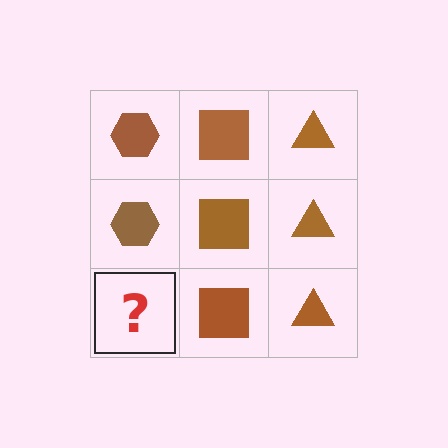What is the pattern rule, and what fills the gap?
The rule is that each column has a consistent shape. The gap should be filled with a brown hexagon.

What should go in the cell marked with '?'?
The missing cell should contain a brown hexagon.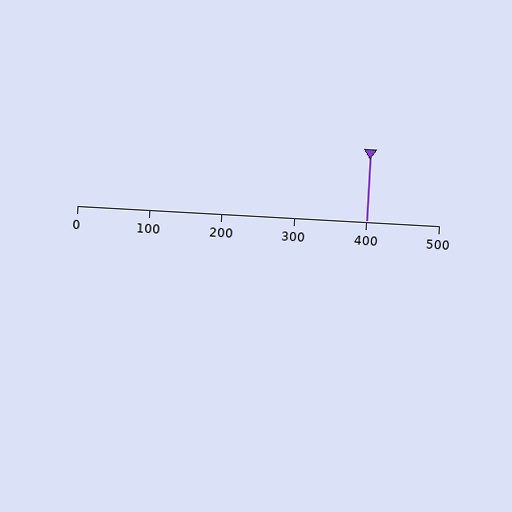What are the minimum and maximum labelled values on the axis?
The axis runs from 0 to 500.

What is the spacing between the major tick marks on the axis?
The major ticks are spaced 100 apart.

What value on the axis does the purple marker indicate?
The marker indicates approximately 400.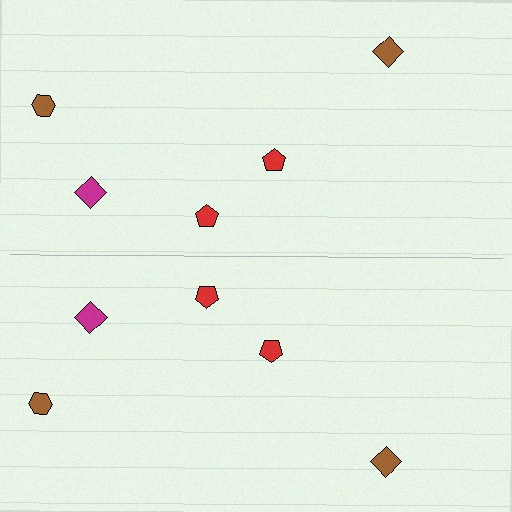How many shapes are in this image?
There are 10 shapes in this image.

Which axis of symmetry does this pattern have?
The pattern has a horizontal axis of symmetry running through the center of the image.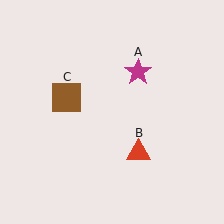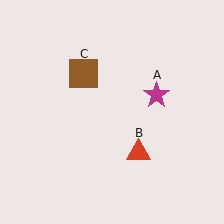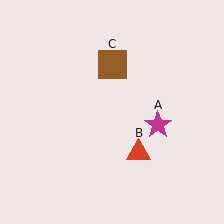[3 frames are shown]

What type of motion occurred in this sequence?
The magenta star (object A), brown square (object C) rotated clockwise around the center of the scene.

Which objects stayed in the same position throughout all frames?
Red triangle (object B) remained stationary.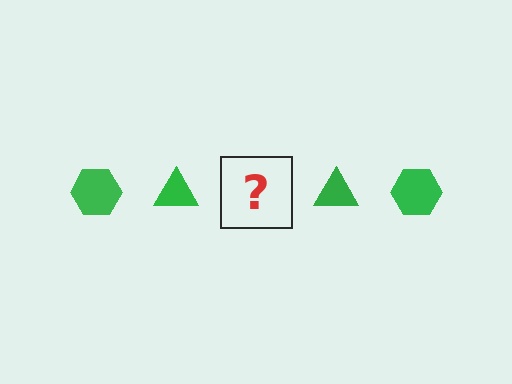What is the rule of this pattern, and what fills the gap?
The rule is that the pattern cycles through hexagon, triangle shapes in green. The gap should be filled with a green hexagon.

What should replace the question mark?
The question mark should be replaced with a green hexagon.